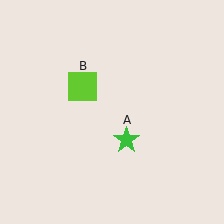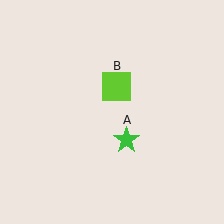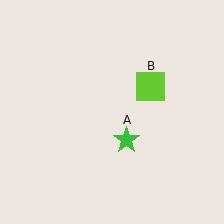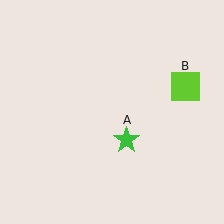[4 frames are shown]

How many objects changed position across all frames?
1 object changed position: lime square (object B).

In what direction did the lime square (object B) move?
The lime square (object B) moved right.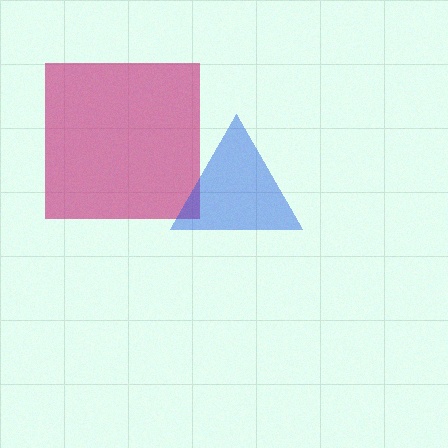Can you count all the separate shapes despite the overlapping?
Yes, there are 2 separate shapes.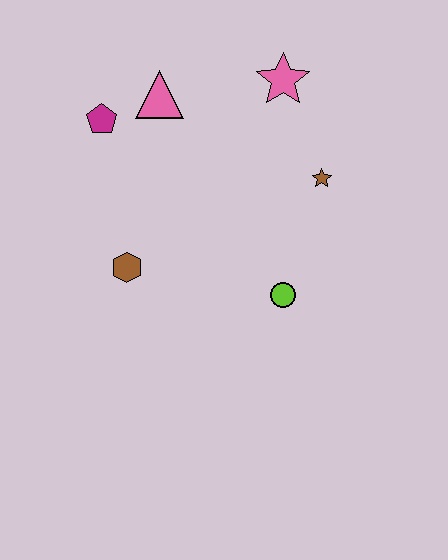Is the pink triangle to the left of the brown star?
Yes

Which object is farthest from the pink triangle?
The lime circle is farthest from the pink triangle.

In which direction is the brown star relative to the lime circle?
The brown star is above the lime circle.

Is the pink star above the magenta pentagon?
Yes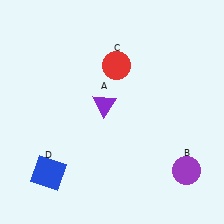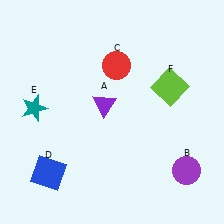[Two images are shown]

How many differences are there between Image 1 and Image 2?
There are 2 differences between the two images.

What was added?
A teal star (E), a lime square (F) were added in Image 2.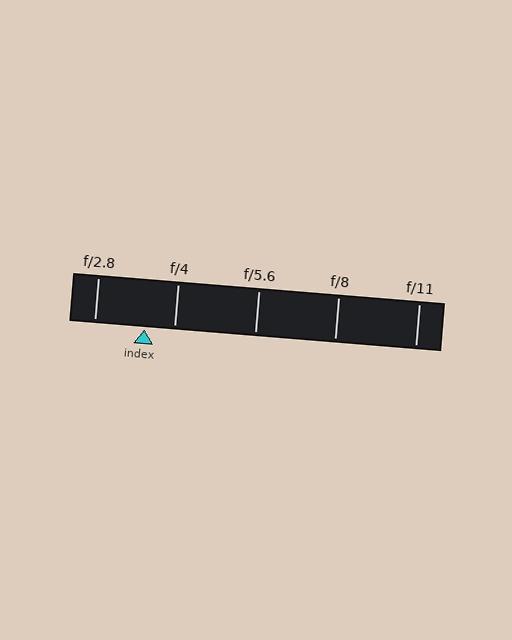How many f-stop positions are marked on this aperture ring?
There are 5 f-stop positions marked.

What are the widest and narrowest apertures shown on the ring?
The widest aperture shown is f/2.8 and the narrowest is f/11.